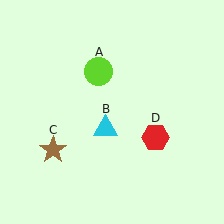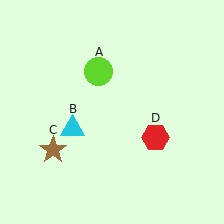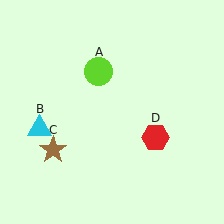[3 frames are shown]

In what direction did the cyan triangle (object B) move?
The cyan triangle (object B) moved left.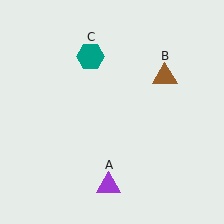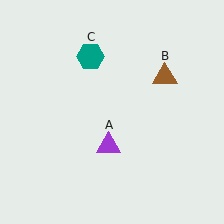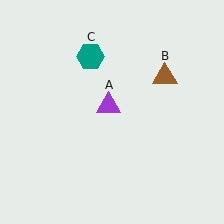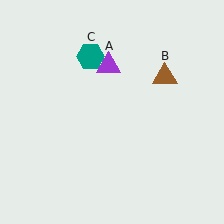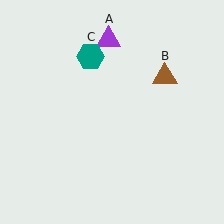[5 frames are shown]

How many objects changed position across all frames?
1 object changed position: purple triangle (object A).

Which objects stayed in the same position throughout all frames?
Brown triangle (object B) and teal hexagon (object C) remained stationary.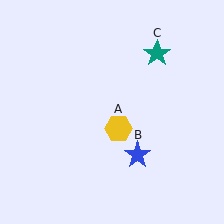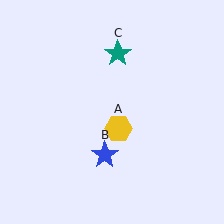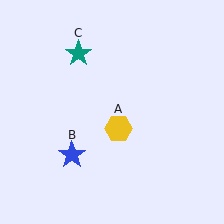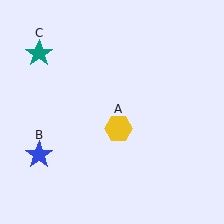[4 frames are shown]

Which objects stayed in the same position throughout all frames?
Yellow hexagon (object A) remained stationary.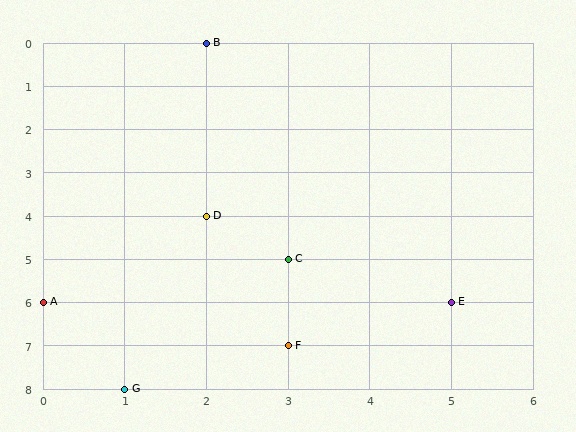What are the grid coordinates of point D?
Point D is at grid coordinates (2, 4).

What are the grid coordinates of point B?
Point B is at grid coordinates (2, 0).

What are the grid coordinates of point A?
Point A is at grid coordinates (0, 6).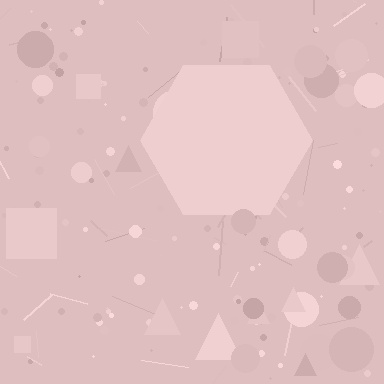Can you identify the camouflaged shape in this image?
The camouflaged shape is a hexagon.